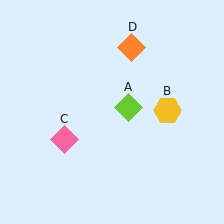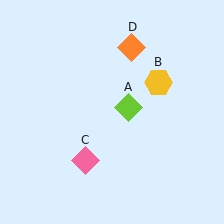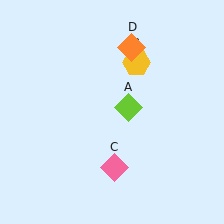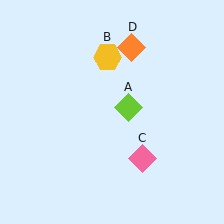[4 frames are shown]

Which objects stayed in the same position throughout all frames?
Lime diamond (object A) and orange diamond (object D) remained stationary.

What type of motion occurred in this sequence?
The yellow hexagon (object B), pink diamond (object C) rotated counterclockwise around the center of the scene.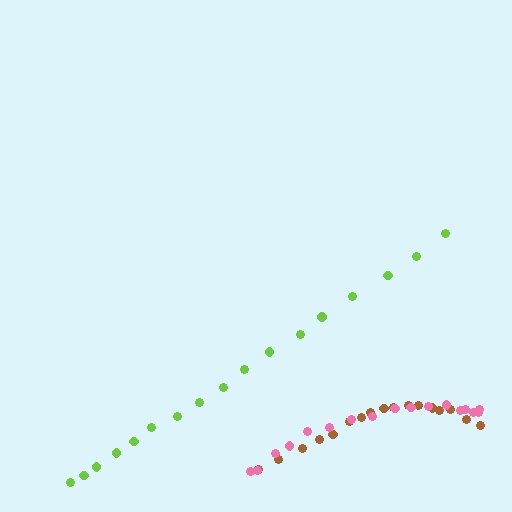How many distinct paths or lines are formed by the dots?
There are 3 distinct paths.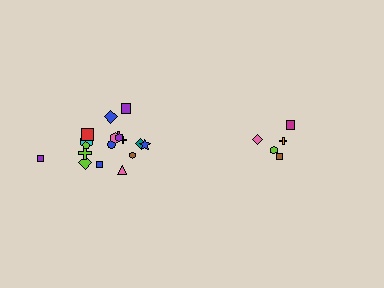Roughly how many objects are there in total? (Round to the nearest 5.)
Roughly 25 objects in total.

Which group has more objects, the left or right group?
The left group.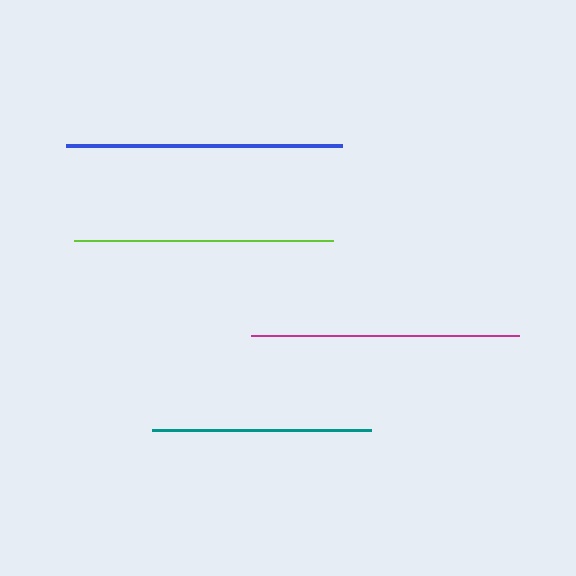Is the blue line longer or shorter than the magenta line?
The blue line is longer than the magenta line.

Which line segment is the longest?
The blue line is the longest at approximately 277 pixels.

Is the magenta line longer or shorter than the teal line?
The magenta line is longer than the teal line.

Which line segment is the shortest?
The teal line is the shortest at approximately 219 pixels.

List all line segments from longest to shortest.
From longest to shortest: blue, magenta, lime, teal.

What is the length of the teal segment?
The teal segment is approximately 219 pixels long.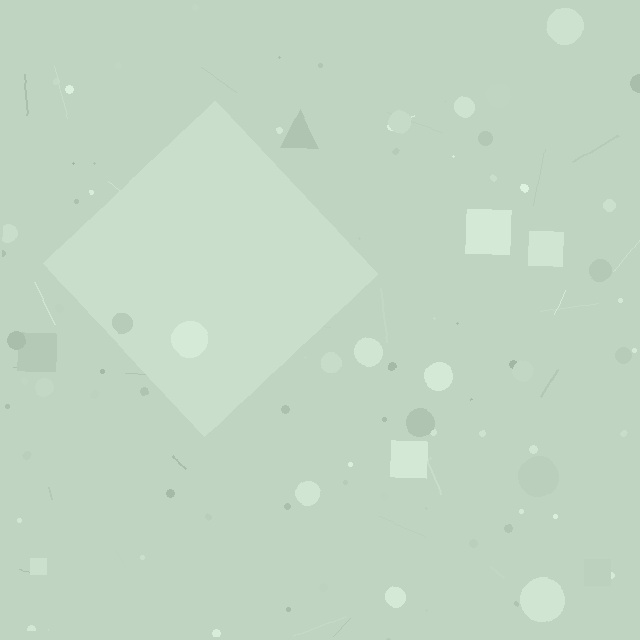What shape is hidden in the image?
A diamond is hidden in the image.